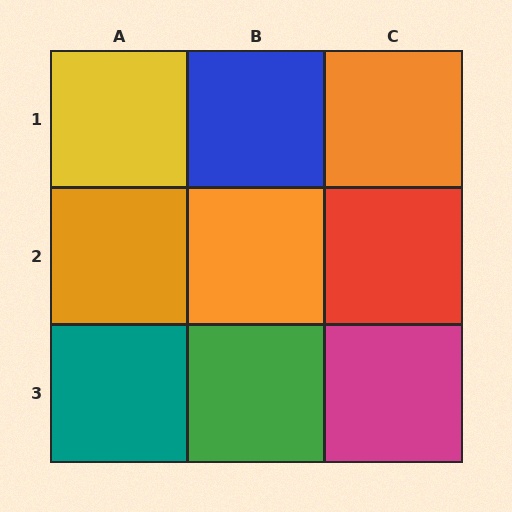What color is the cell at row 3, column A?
Teal.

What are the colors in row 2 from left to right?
Orange, orange, red.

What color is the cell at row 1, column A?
Yellow.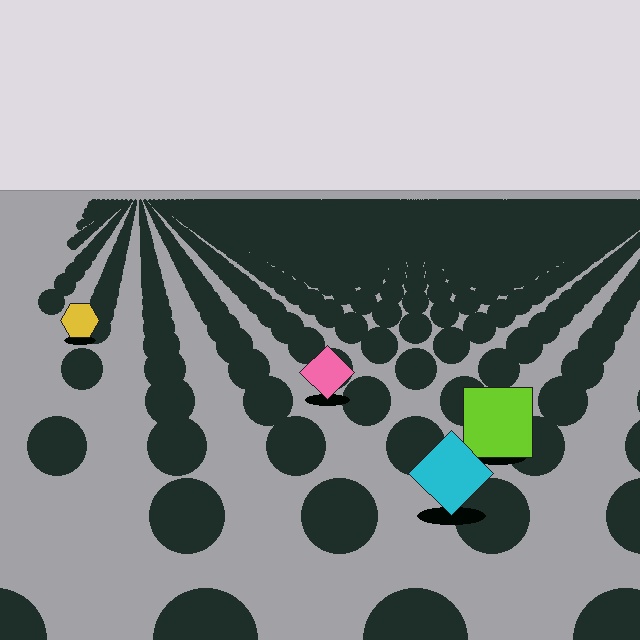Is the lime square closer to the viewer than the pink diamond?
Yes. The lime square is closer — you can tell from the texture gradient: the ground texture is coarser near it.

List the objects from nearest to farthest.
From nearest to farthest: the cyan diamond, the lime square, the pink diamond, the yellow hexagon.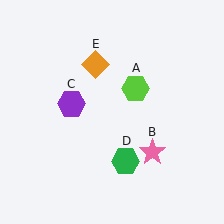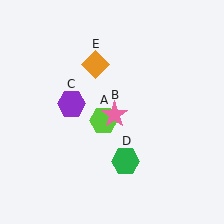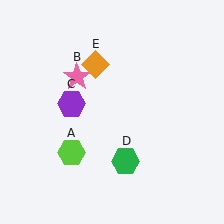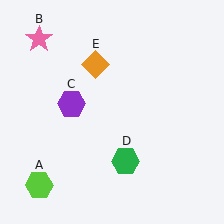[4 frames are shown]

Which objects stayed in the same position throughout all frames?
Purple hexagon (object C) and green hexagon (object D) and orange diamond (object E) remained stationary.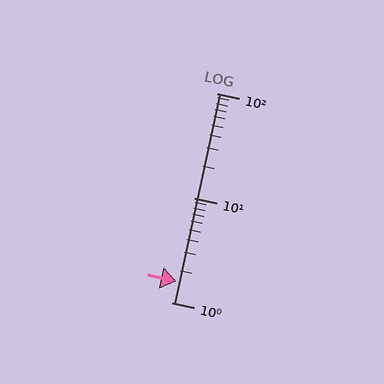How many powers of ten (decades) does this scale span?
The scale spans 2 decades, from 1 to 100.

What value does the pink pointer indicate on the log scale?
The pointer indicates approximately 1.6.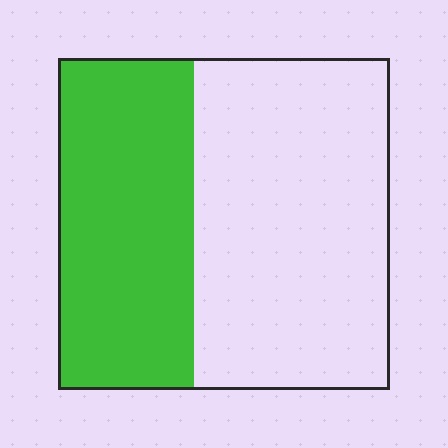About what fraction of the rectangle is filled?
About two fifths (2/5).